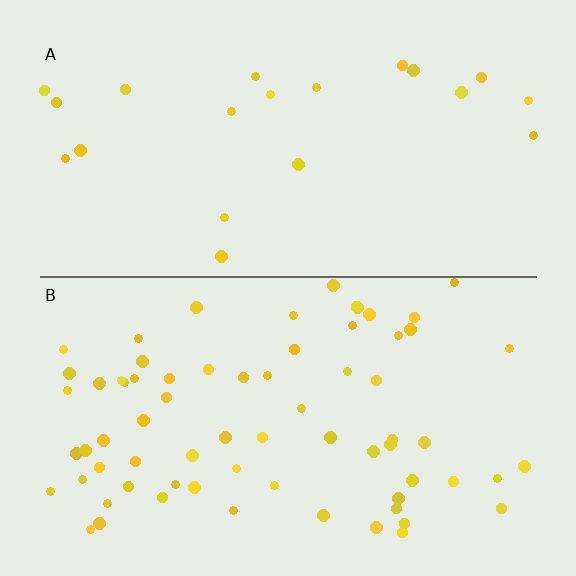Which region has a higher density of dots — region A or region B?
B (the bottom).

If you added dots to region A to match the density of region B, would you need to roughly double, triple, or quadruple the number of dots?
Approximately triple.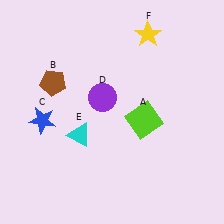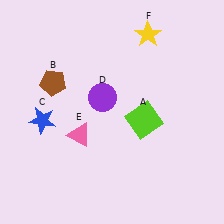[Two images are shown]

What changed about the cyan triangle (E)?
In Image 1, E is cyan. In Image 2, it changed to pink.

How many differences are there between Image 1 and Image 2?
There is 1 difference between the two images.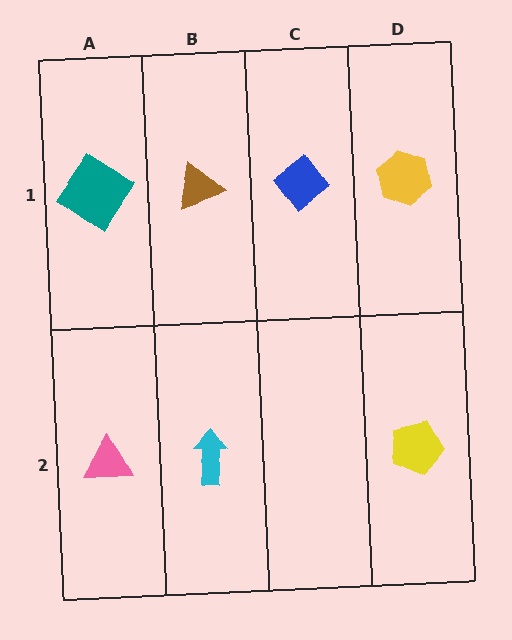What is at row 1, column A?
A teal diamond.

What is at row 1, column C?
A blue diamond.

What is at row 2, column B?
A cyan arrow.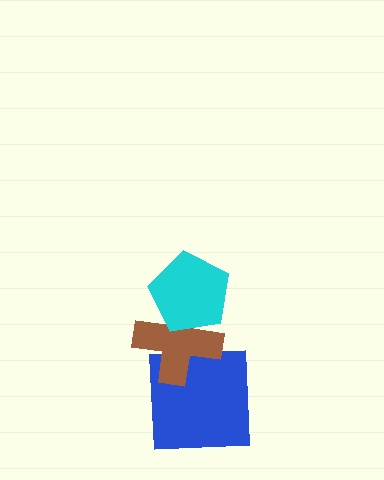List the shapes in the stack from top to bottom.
From top to bottom: the cyan pentagon, the brown cross, the blue square.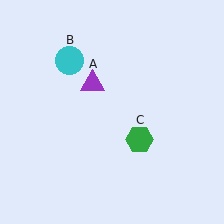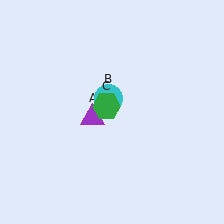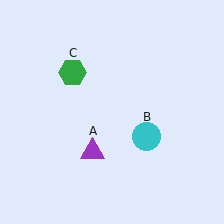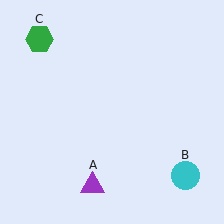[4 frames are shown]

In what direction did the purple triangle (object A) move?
The purple triangle (object A) moved down.